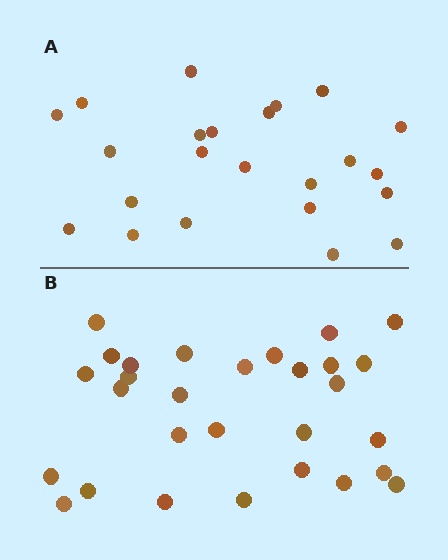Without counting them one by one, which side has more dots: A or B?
Region B (the bottom region) has more dots.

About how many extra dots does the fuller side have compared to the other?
Region B has about 6 more dots than region A.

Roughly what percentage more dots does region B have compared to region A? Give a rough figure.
About 25% more.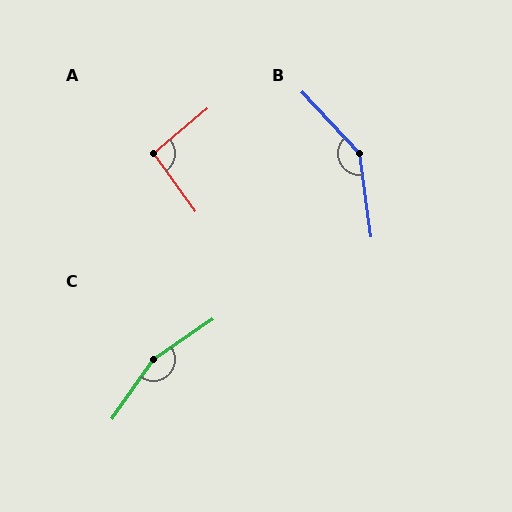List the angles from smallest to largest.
A (94°), B (144°), C (159°).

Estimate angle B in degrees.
Approximately 144 degrees.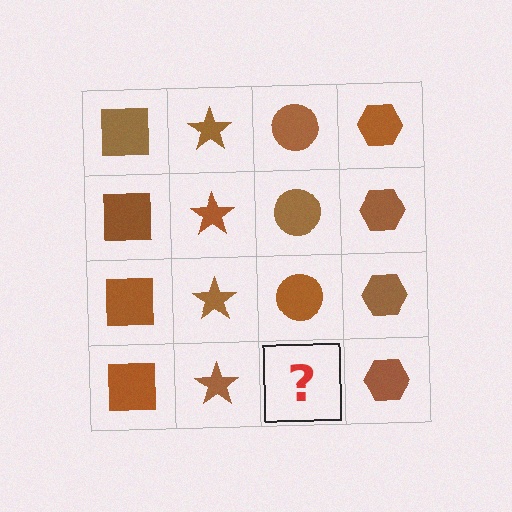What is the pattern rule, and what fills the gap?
The rule is that each column has a consistent shape. The gap should be filled with a brown circle.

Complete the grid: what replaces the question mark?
The question mark should be replaced with a brown circle.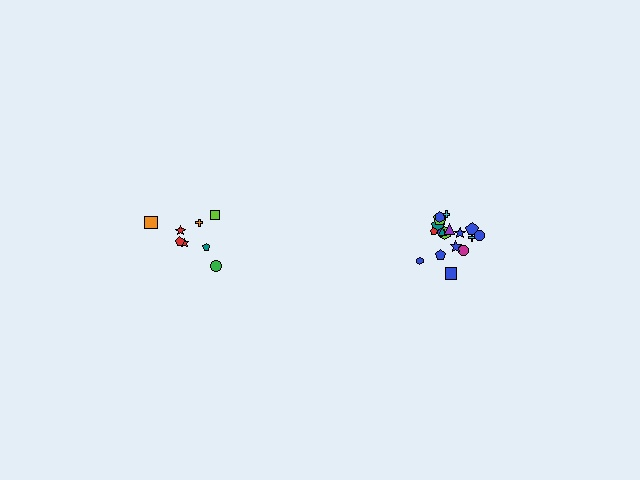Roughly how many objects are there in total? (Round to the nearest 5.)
Roughly 25 objects in total.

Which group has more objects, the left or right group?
The right group.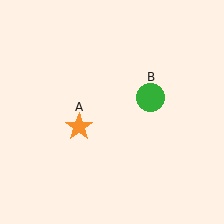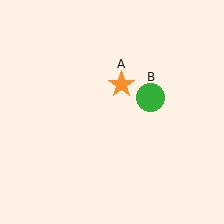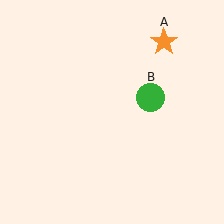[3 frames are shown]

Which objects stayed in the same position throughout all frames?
Green circle (object B) remained stationary.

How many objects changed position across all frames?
1 object changed position: orange star (object A).